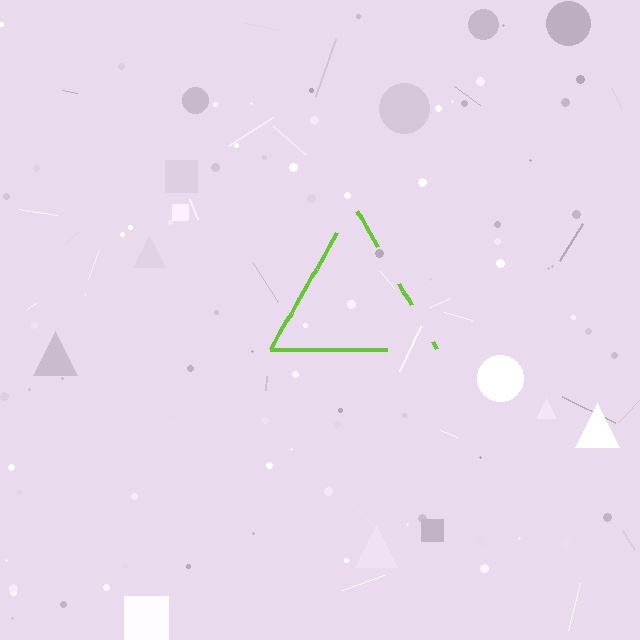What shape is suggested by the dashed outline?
The dashed outline suggests a triangle.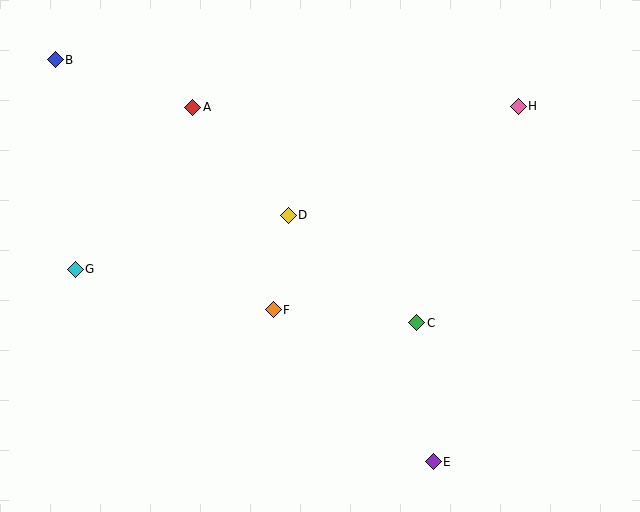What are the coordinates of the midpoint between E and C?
The midpoint between E and C is at (425, 392).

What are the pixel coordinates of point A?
Point A is at (193, 107).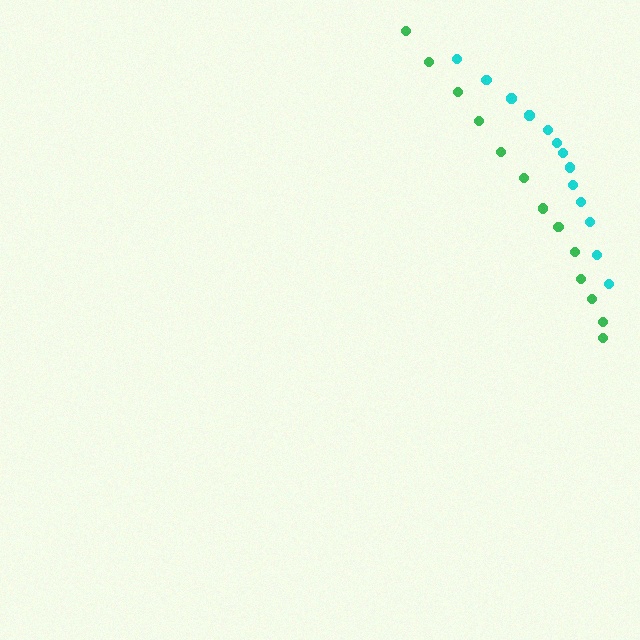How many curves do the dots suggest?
There are 2 distinct paths.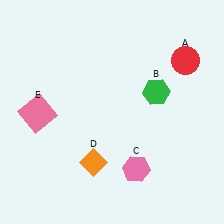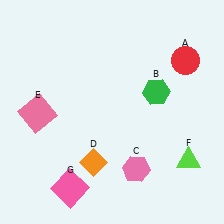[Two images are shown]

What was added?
A lime triangle (F), a pink square (G) were added in Image 2.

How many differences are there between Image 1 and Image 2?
There are 2 differences between the two images.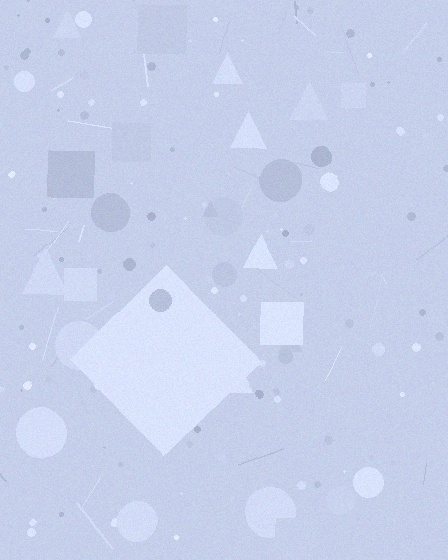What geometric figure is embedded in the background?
A diamond is embedded in the background.